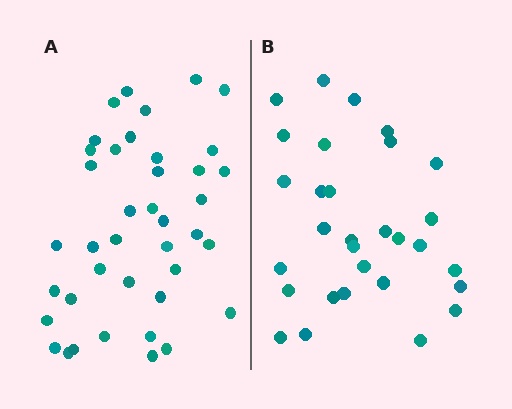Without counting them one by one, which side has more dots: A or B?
Region A (the left region) has more dots.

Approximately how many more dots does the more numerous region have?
Region A has roughly 10 or so more dots than region B.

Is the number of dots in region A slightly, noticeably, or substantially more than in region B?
Region A has noticeably more, but not dramatically so. The ratio is roughly 1.3 to 1.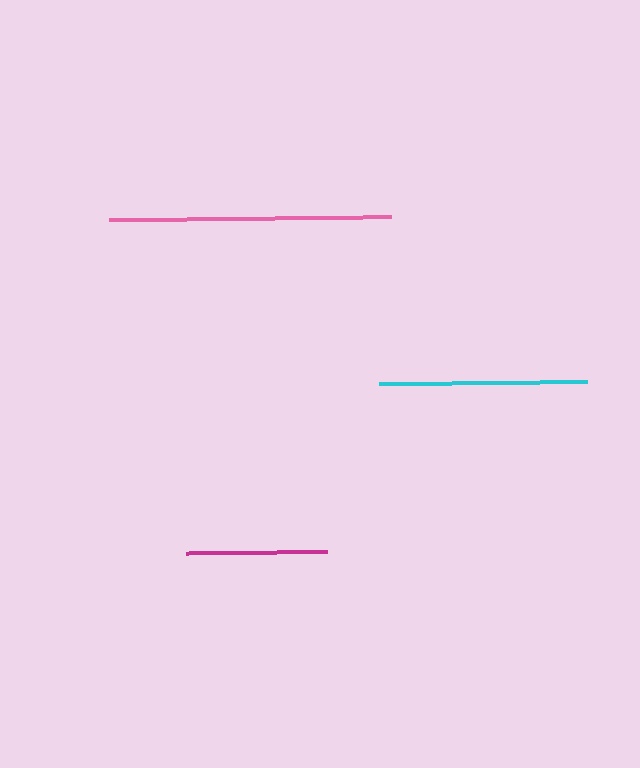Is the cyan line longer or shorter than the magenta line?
The cyan line is longer than the magenta line.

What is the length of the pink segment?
The pink segment is approximately 281 pixels long.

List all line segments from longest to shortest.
From longest to shortest: pink, cyan, magenta.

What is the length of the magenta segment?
The magenta segment is approximately 141 pixels long.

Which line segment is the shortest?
The magenta line is the shortest at approximately 141 pixels.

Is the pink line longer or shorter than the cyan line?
The pink line is longer than the cyan line.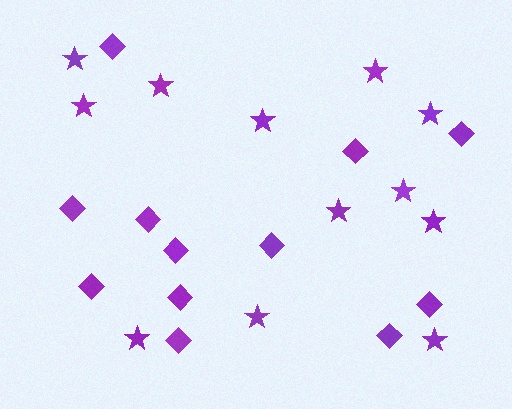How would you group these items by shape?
There are 2 groups: one group of stars (12) and one group of diamonds (12).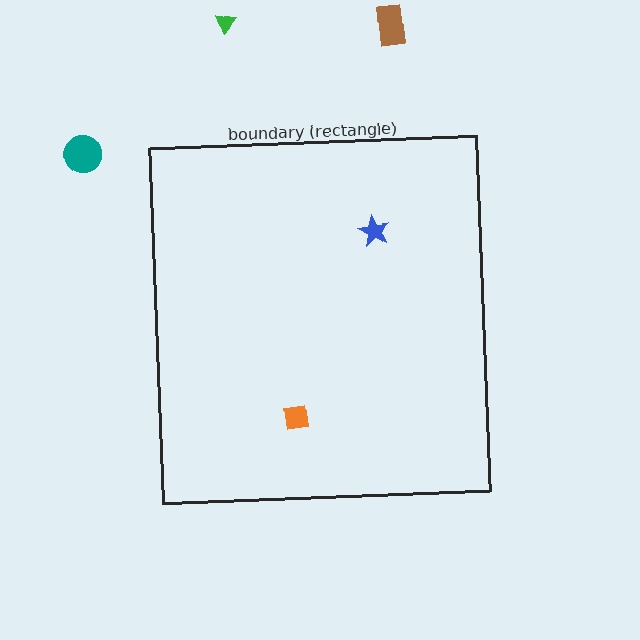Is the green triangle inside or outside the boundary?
Outside.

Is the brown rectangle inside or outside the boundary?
Outside.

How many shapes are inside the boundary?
2 inside, 3 outside.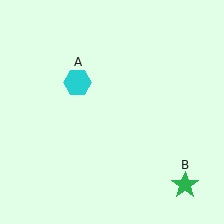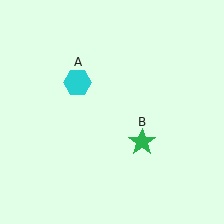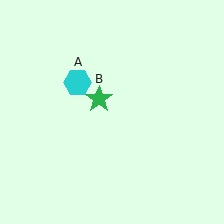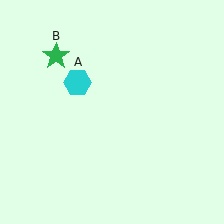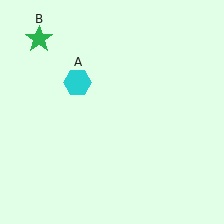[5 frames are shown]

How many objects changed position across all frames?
1 object changed position: green star (object B).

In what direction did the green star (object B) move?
The green star (object B) moved up and to the left.